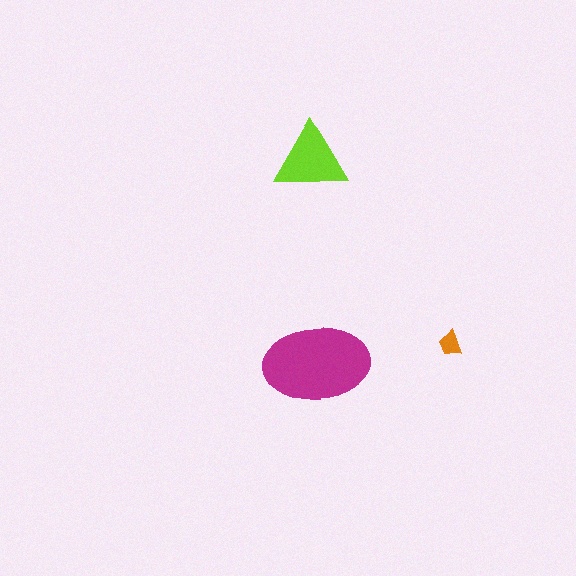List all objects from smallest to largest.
The orange trapezoid, the lime triangle, the magenta ellipse.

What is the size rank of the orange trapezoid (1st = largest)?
3rd.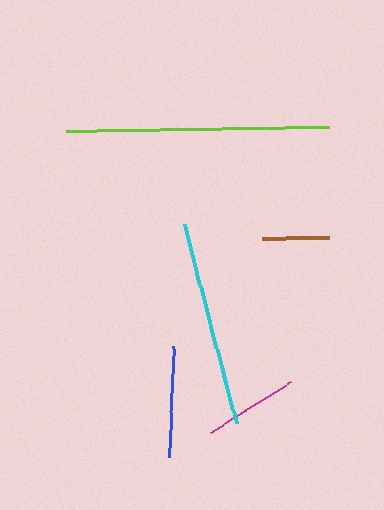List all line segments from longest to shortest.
From longest to shortest: lime, cyan, blue, magenta, brown.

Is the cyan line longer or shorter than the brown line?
The cyan line is longer than the brown line.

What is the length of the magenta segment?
The magenta segment is approximately 94 pixels long.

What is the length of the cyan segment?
The cyan segment is approximately 205 pixels long.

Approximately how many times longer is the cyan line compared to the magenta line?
The cyan line is approximately 2.2 times the length of the magenta line.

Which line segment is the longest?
The lime line is the longest at approximately 263 pixels.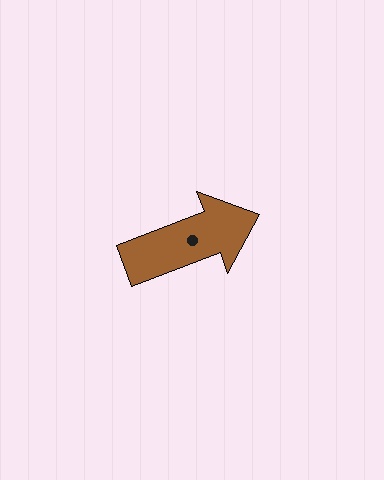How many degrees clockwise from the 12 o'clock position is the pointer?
Approximately 69 degrees.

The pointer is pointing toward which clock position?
Roughly 2 o'clock.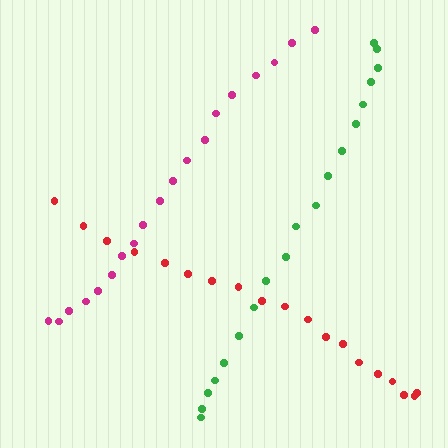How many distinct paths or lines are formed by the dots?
There are 3 distinct paths.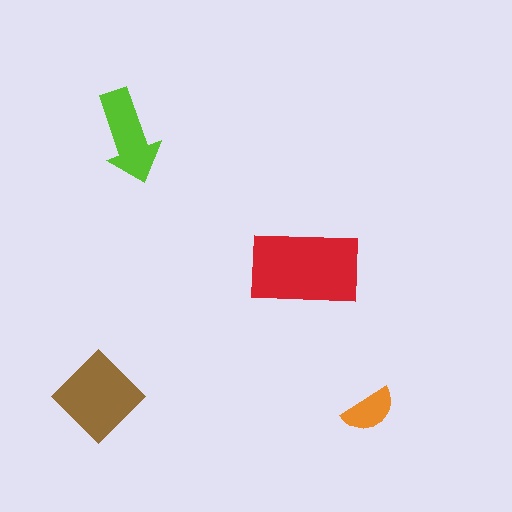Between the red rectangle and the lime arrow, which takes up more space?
The red rectangle.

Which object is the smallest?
The orange semicircle.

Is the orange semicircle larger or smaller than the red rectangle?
Smaller.